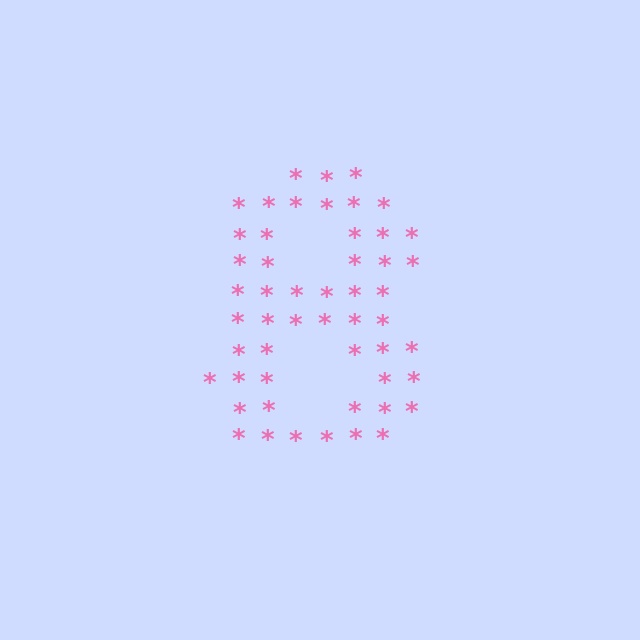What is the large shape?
The large shape is the digit 8.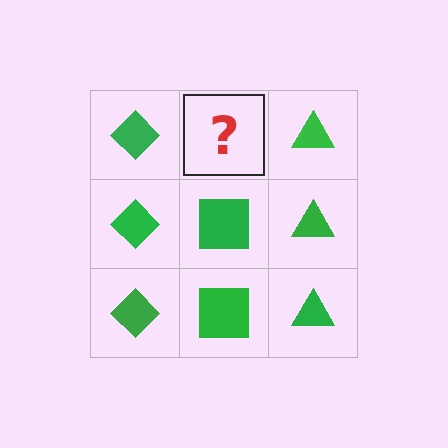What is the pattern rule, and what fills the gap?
The rule is that each column has a consistent shape. The gap should be filled with a green square.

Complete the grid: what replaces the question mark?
The question mark should be replaced with a green square.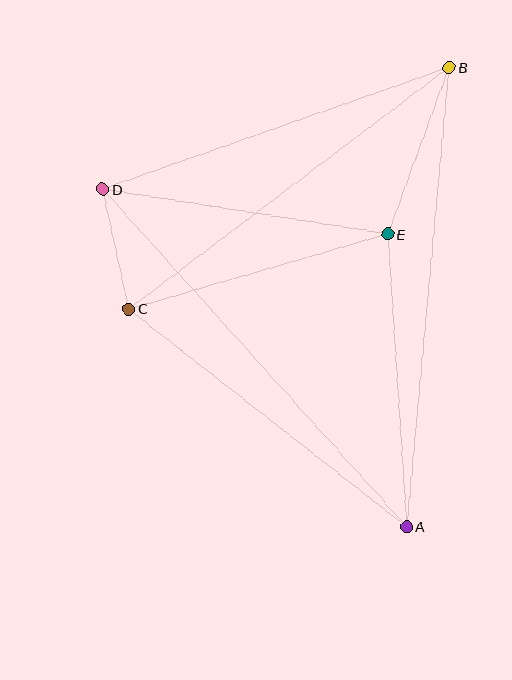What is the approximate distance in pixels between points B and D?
The distance between B and D is approximately 367 pixels.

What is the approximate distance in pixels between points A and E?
The distance between A and E is approximately 293 pixels.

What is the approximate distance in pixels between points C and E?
The distance between C and E is approximately 270 pixels.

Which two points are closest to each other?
Points C and D are closest to each other.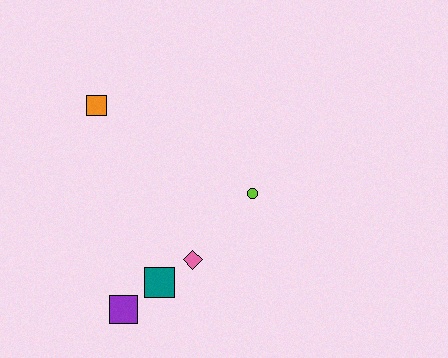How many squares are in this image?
There are 3 squares.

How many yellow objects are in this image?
There are no yellow objects.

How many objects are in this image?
There are 5 objects.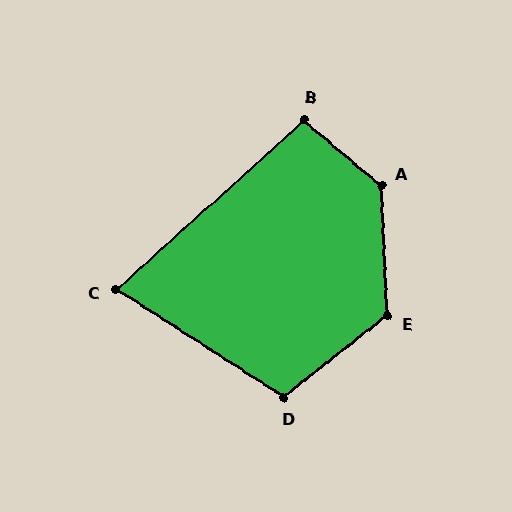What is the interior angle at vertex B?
Approximately 98 degrees (obtuse).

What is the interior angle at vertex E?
Approximately 126 degrees (obtuse).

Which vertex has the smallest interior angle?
C, at approximately 75 degrees.